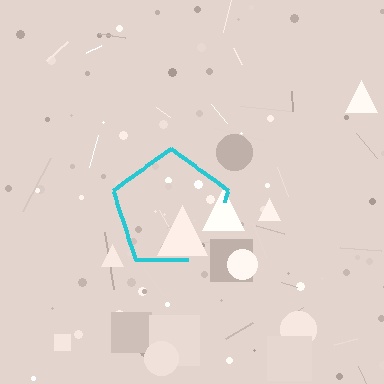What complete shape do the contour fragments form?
The contour fragments form a pentagon.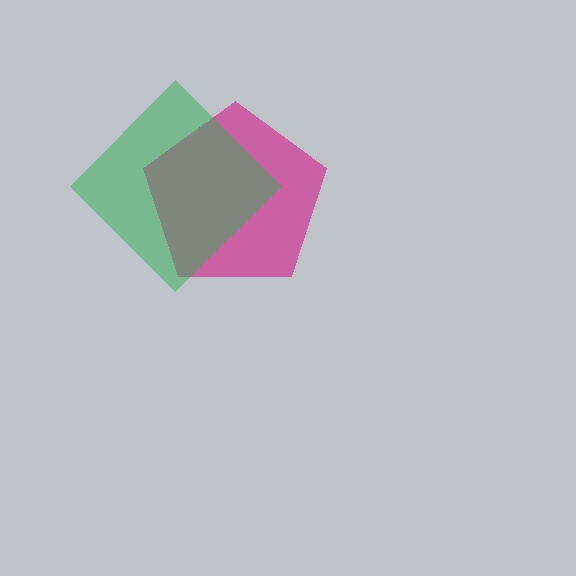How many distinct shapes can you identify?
There are 2 distinct shapes: a magenta pentagon, a green diamond.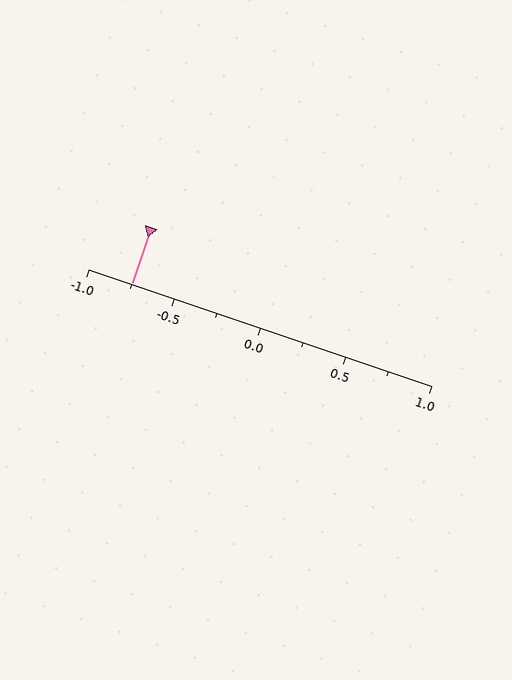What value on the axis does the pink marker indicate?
The marker indicates approximately -0.75.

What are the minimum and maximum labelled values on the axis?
The axis runs from -1.0 to 1.0.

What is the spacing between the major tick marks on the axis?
The major ticks are spaced 0.5 apart.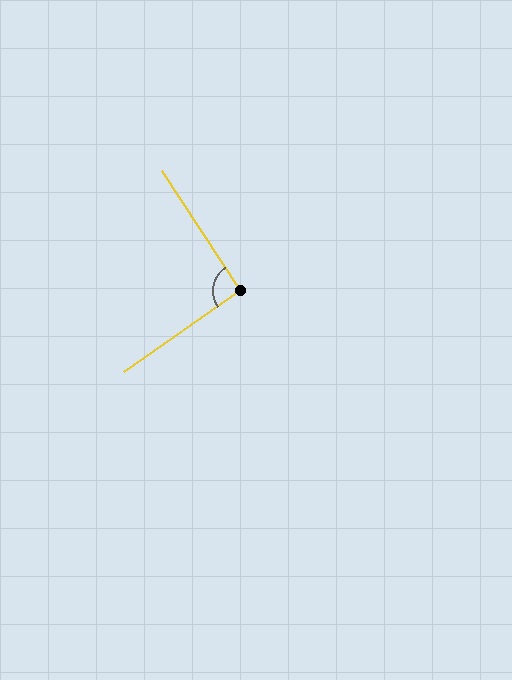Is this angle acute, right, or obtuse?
It is approximately a right angle.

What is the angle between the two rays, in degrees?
Approximately 91 degrees.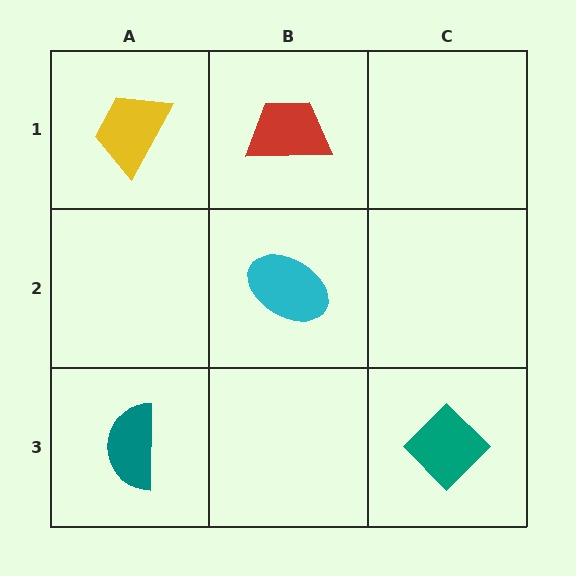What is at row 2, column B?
A cyan ellipse.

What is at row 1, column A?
A yellow trapezoid.